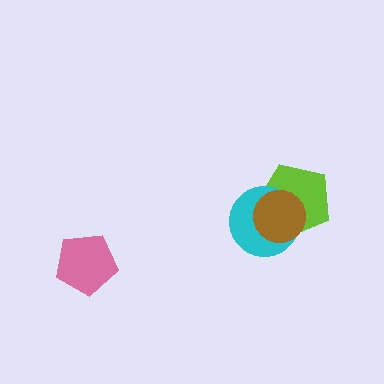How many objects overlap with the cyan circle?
2 objects overlap with the cyan circle.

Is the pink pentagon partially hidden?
No, no other shape covers it.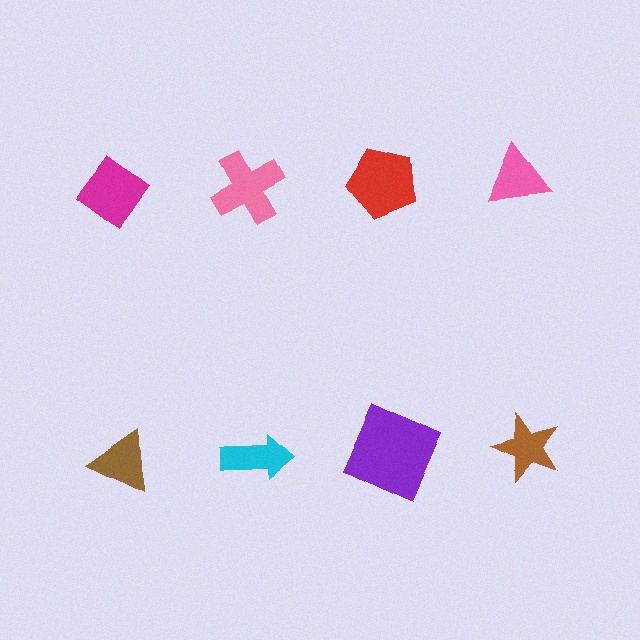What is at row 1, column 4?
A pink triangle.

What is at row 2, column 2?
A cyan arrow.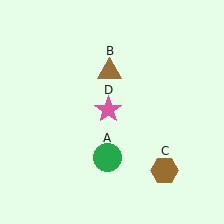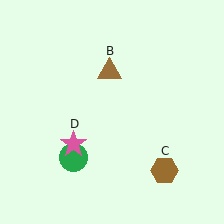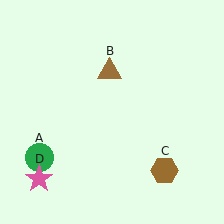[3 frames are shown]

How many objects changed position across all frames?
2 objects changed position: green circle (object A), pink star (object D).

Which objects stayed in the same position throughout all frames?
Brown triangle (object B) and brown hexagon (object C) remained stationary.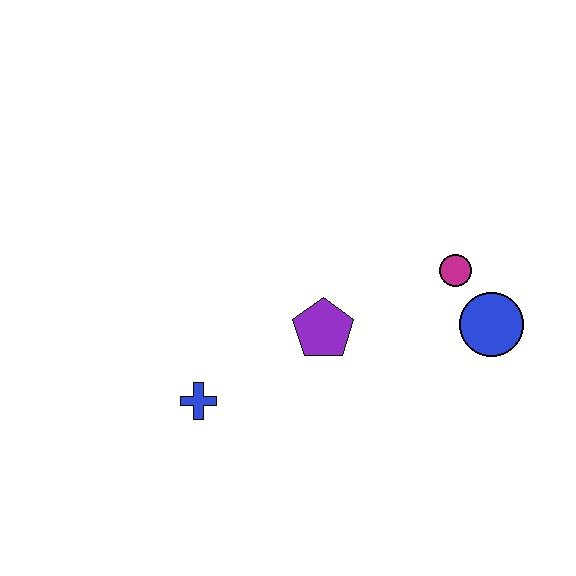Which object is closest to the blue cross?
The purple pentagon is closest to the blue cross.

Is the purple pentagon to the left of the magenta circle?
Yes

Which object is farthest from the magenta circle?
The blue cross is farthest from the magenta circle.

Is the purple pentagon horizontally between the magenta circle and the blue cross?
Yes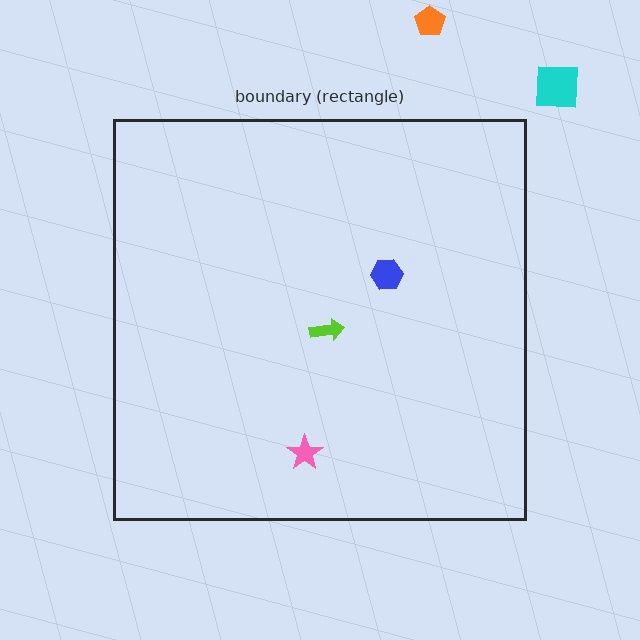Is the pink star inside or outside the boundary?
Inside.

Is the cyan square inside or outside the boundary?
Outside.